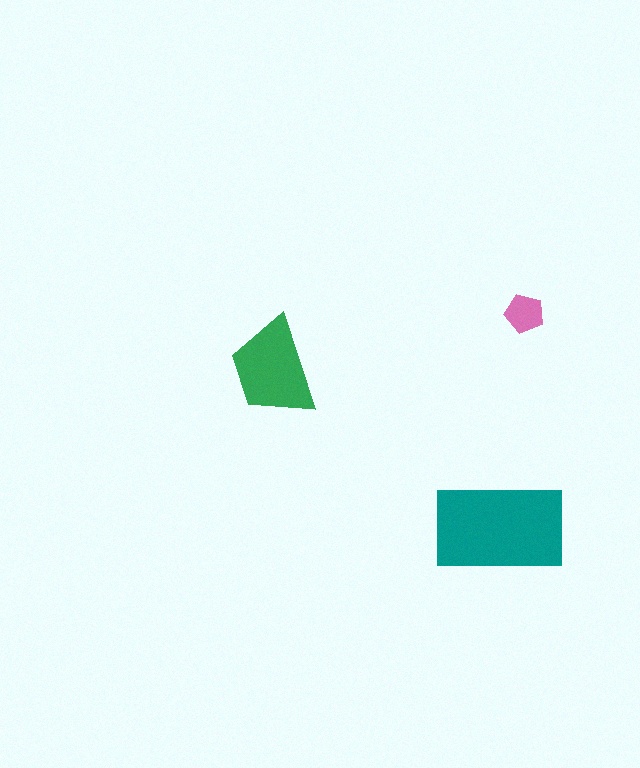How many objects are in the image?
There are 3 objects in the image.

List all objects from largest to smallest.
The teal rectangle, the green trapezoid, the pink pentagon.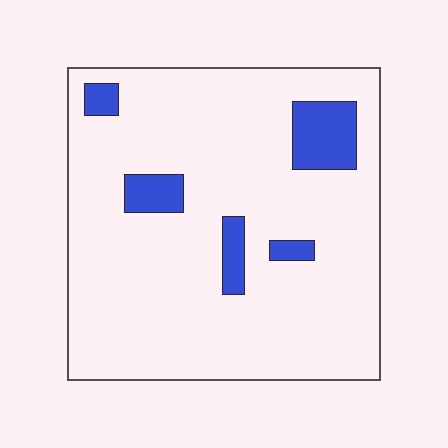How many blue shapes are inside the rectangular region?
5.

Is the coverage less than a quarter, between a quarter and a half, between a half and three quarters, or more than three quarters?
Less than a quarter.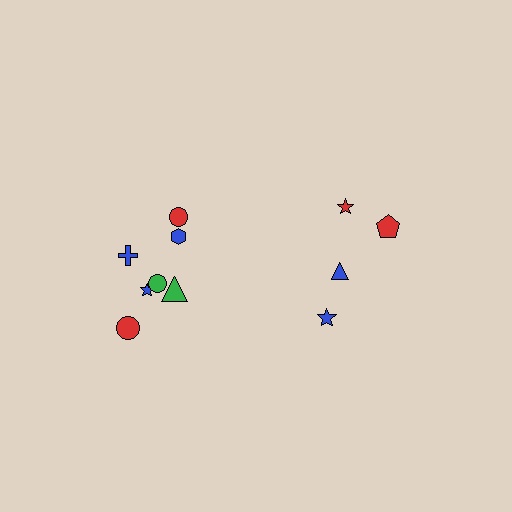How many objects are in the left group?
There are 7 objects.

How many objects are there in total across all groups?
There are 11 objects.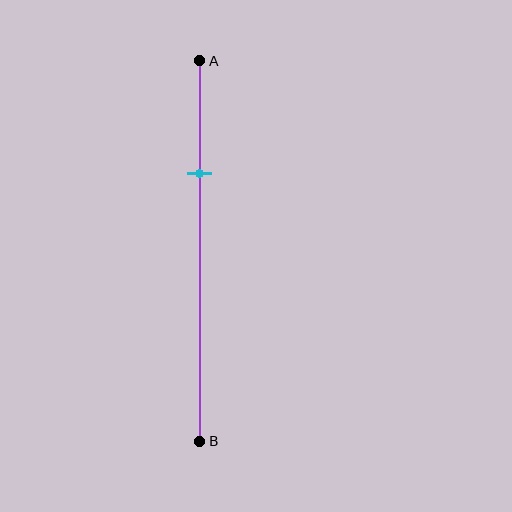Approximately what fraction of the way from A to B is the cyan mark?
The cyan mark is approximately 30% of the way from A to B.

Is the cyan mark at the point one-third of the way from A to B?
No, the mark is at about 30% from A, not at the 33% one-third point.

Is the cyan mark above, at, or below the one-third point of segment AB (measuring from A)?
The cyan mark is above the one-third point of segment AB.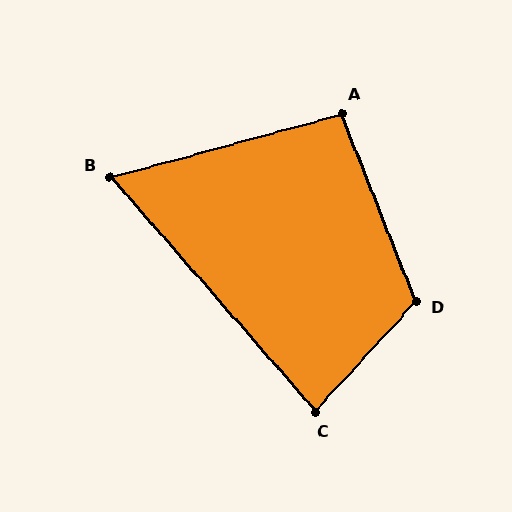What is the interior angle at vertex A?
Approximately 96 degrees (obtuse).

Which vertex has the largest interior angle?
D, at approximately 116 degrees.